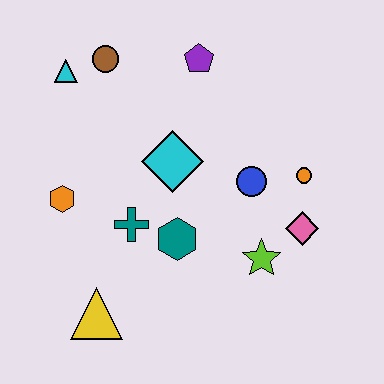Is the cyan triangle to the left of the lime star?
Yes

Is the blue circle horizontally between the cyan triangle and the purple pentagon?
No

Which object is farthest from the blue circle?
The cyan triangle is farthest from the blue circle.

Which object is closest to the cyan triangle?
The brown circle is closest to the cyan triangle.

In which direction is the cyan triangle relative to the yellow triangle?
The cyan triangle is above the yellow triangle.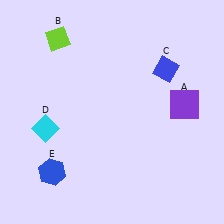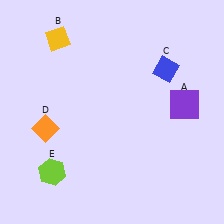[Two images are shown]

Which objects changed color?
B changed from lime to yellow. D changed from cyan to orange. E changed from blue to lime.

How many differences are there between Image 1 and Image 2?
There are 3 differences between the two images.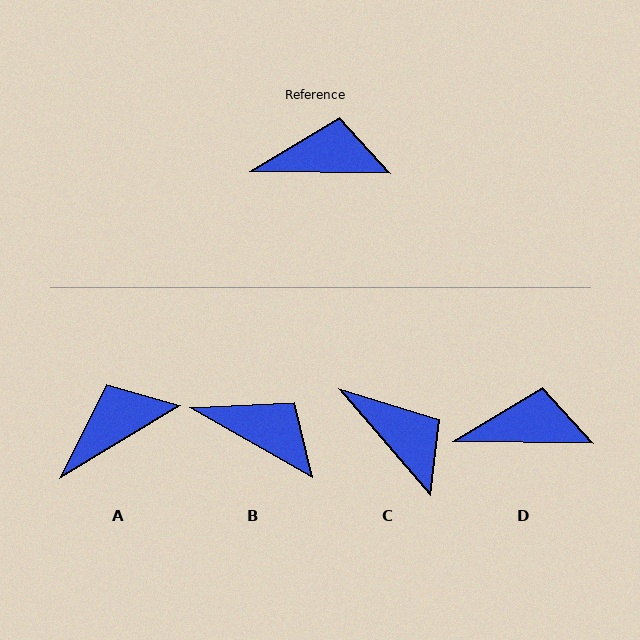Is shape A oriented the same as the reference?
No, it is off by about 32 degrees.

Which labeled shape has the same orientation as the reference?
D.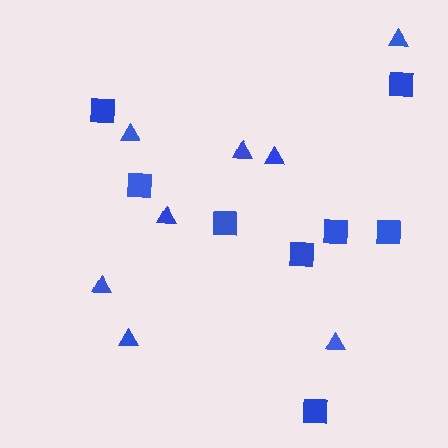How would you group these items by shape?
There are 2 groups: one group of triangles (8) and one group of squares (8).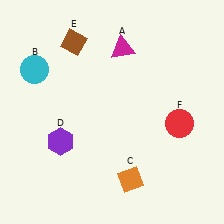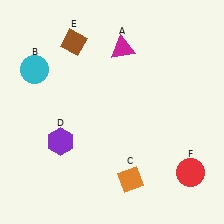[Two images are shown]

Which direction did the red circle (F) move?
The red circle (F) moved down.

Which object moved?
The red circle (F) moved down.